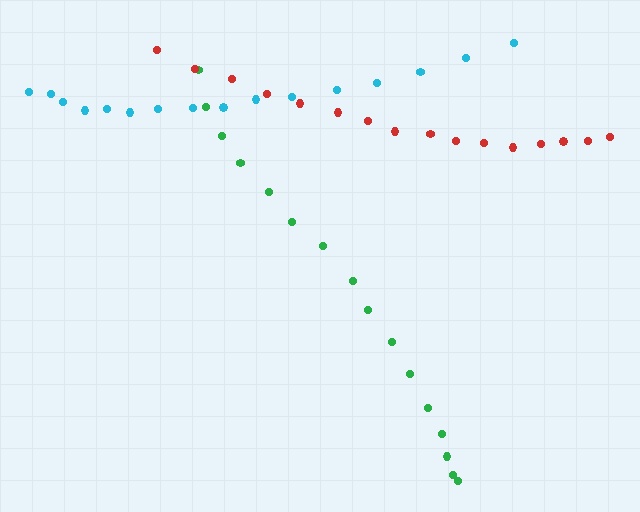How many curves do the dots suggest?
There are 3 distinct paths.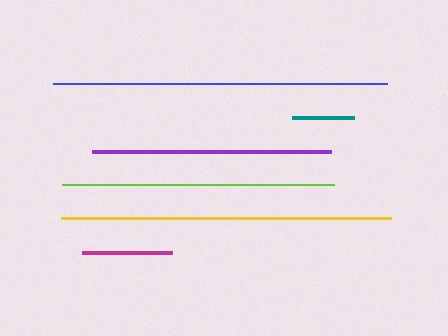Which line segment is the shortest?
The teal line is the shortest at approximately 62 pixels.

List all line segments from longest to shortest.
From longest to shortest: blue, yellow, lime, purple, magenta, teal.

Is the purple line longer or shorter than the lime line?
The lime line is longer than the purple line.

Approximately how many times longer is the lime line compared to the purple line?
The lime line is approximately 1.1 times the length of the purple line.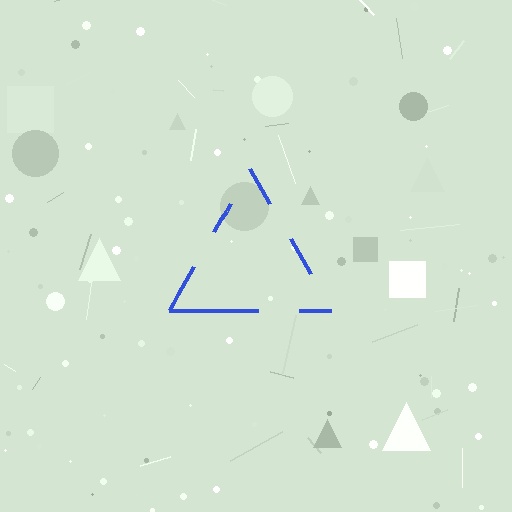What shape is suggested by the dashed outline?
The dashed outline suggests a triangle.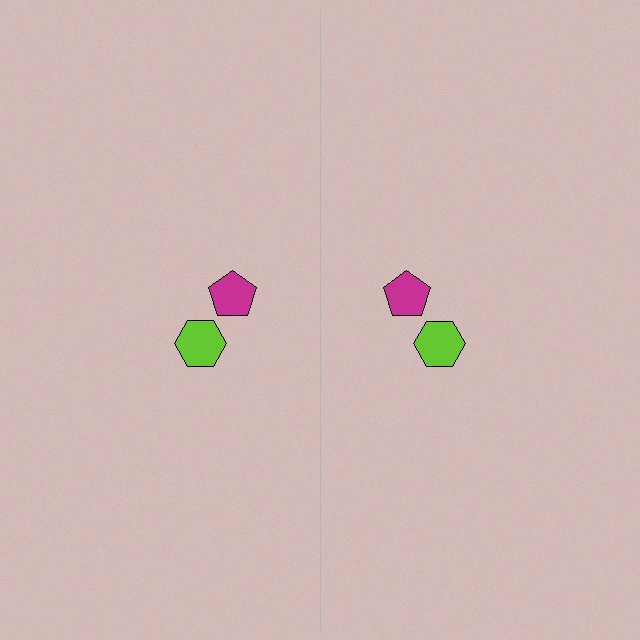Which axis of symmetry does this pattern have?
The pattern has a vertical axis of symmetry running through the center of the image.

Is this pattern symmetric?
Yes, this pattern has bilateral (reflection) symmetry.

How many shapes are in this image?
There are 4 shapes in this image.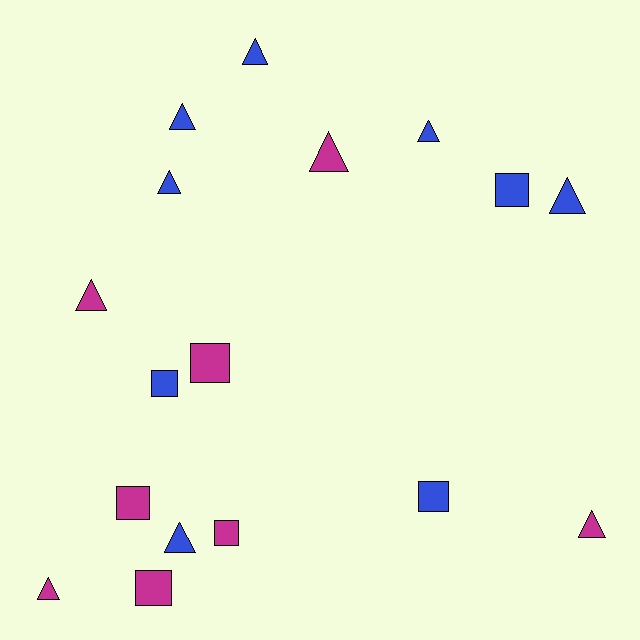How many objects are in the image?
There are 17 objects.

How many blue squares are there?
There are 3 blue squares.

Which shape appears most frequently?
Triangle, with 10 objects.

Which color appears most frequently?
Blue, with 9 objects.